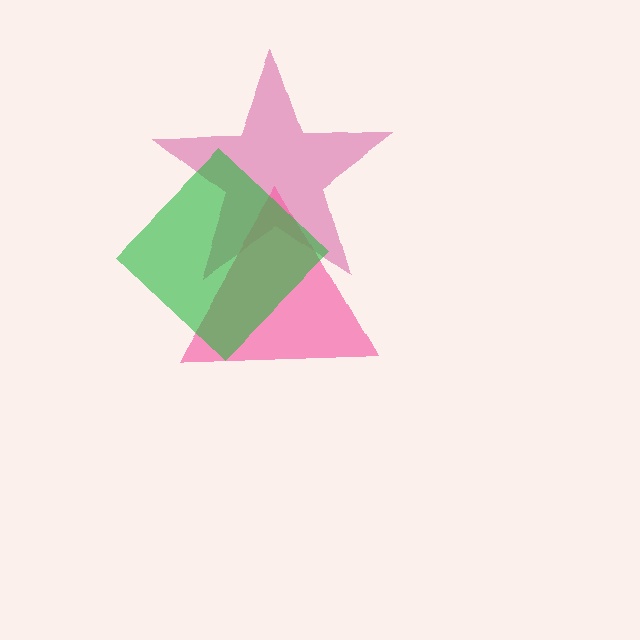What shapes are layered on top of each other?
The layered shapes are: a magenta star, a pink triangle, a green diamond.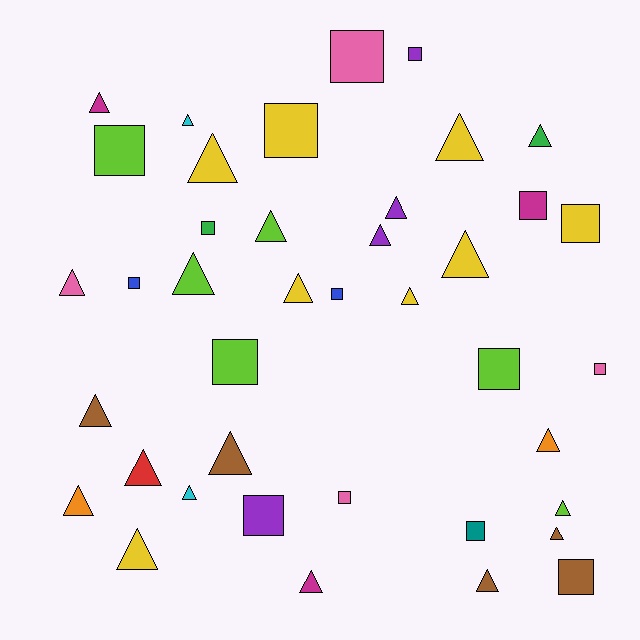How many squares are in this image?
There are 16 squares.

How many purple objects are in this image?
There are 4 purple objects.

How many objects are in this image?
There are 40 objects.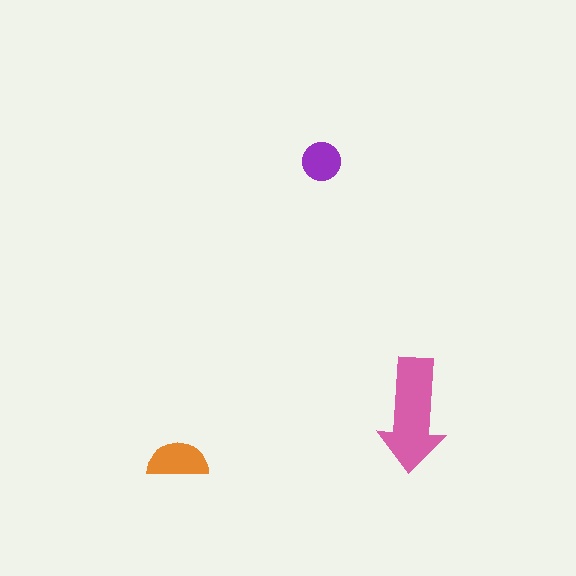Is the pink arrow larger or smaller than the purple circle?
Larger.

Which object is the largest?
The pink arrow.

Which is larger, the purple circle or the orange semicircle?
The orange semicircle.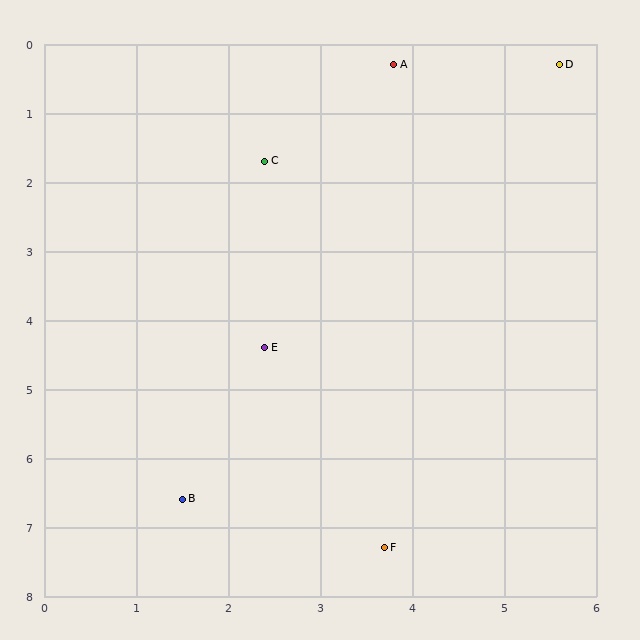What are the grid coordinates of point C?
Point C is at approximately (2.4, 1.7).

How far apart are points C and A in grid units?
Points C and A are about 2.0 grid units apart.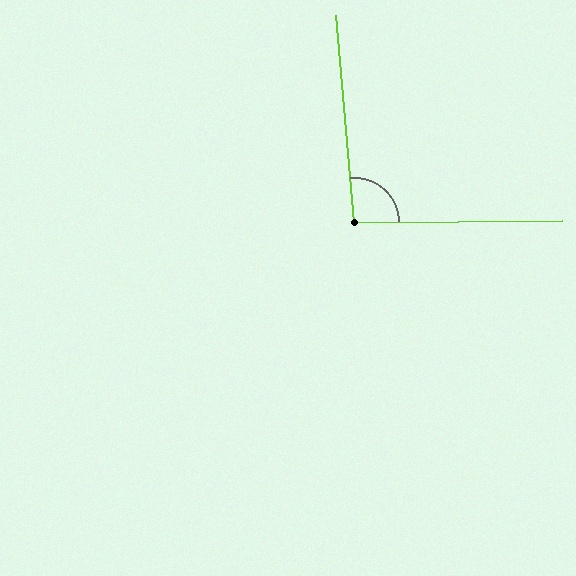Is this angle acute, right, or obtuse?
It is approximately a right angle.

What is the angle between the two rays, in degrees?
Approximately 94 degrees.